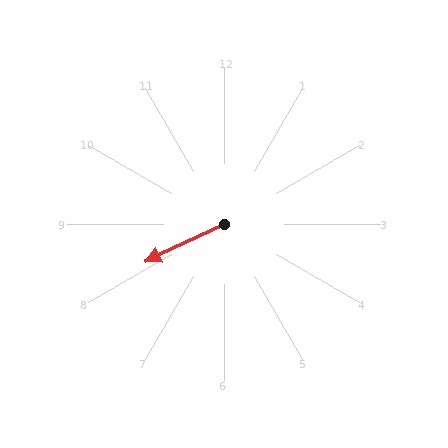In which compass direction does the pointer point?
Southwest.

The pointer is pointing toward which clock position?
Roughly 8 o'clock.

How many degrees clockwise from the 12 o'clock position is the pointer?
Approximately 245 degrees.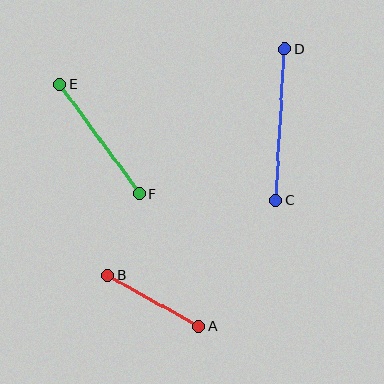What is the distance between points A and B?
The distance is approximately 104 pixels.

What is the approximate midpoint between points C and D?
The midpoint is at approximately (280, 125) pixels.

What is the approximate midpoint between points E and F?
The midpoint is at approximately (99, 139) pixels.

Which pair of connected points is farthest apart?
Points C and D are farthest apart.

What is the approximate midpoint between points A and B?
The midpoint is at approximately (153, 301) pixels.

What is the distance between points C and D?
The distance is approximately 152 pixels.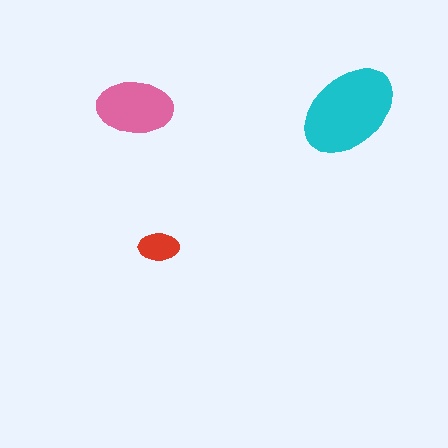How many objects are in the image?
There are 3 objects in the image.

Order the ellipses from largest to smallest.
the cyan one, the pink one, the red one.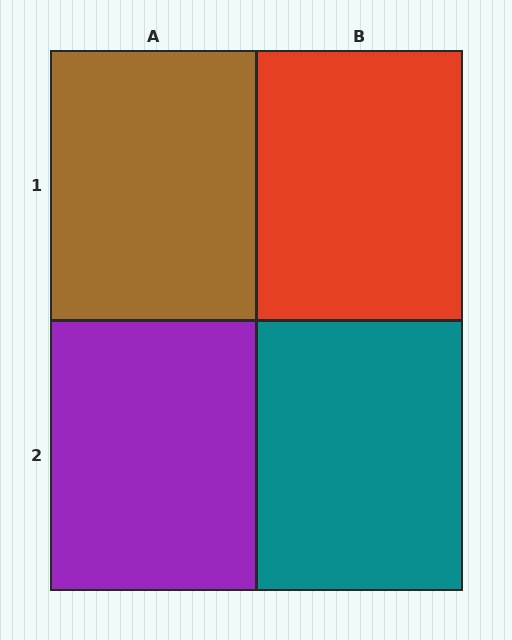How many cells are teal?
1 cell is teal.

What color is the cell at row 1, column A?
Brown.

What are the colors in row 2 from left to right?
Purple, teal.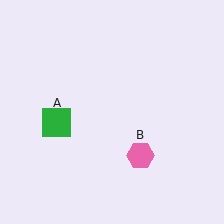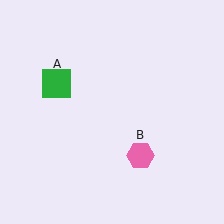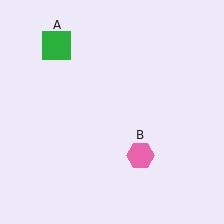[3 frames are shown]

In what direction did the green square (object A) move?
The green square (object A) moved up.